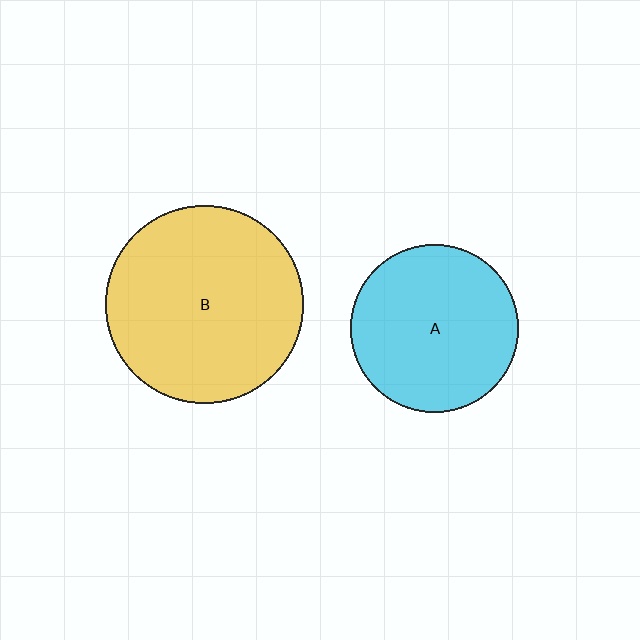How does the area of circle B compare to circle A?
Approximately 1.4 times.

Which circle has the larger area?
Circle B (yellow).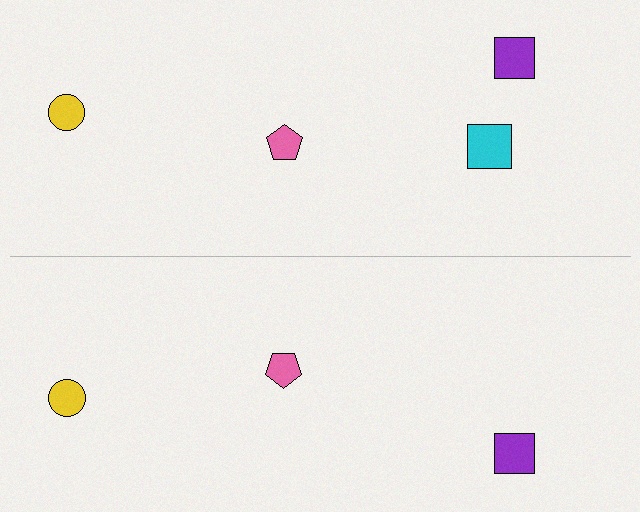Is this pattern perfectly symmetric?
No, the pattern is not perfectly symmetric. A cyan square is missing from the bottom side.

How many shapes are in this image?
There are 7 shapes in this image.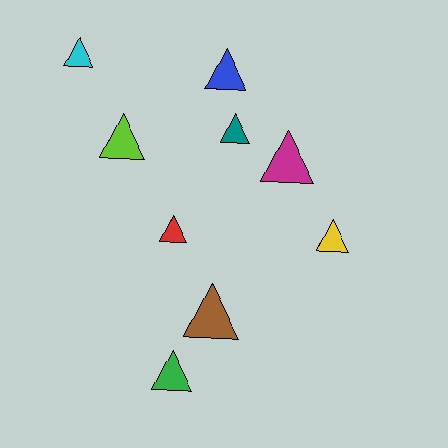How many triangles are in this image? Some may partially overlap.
There are 9 triangles.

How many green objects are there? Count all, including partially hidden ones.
There is 1 green object.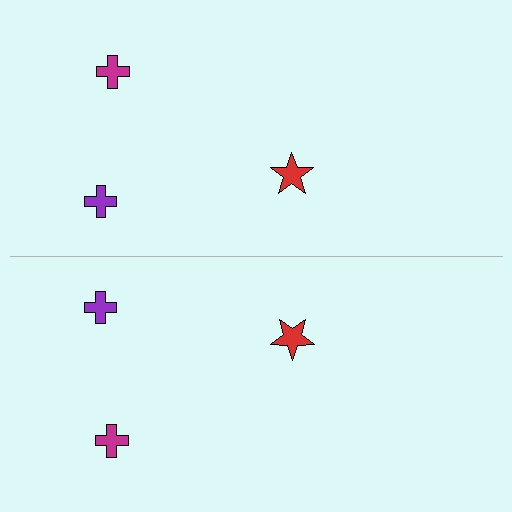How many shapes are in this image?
There are 6 shapes in this image.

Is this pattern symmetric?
Yes, this pattern has bilateral (reflection) symmetry.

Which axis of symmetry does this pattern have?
The pattern has a horizontal axis of symmetry running through the center of the image.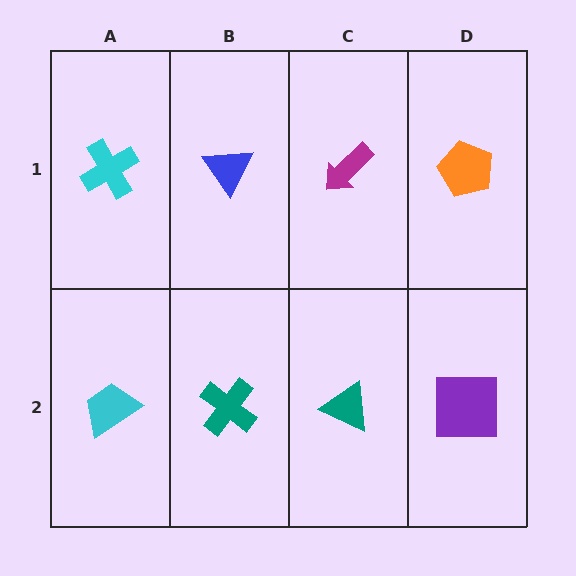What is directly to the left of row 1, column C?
A blue triangle.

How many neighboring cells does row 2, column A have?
2.